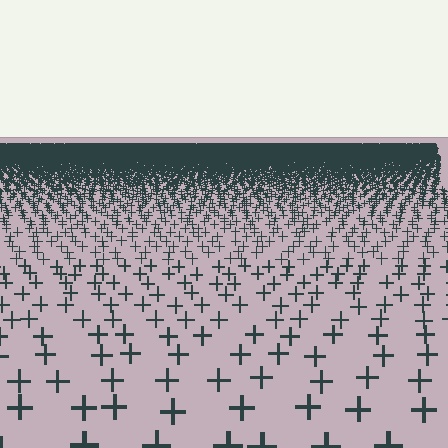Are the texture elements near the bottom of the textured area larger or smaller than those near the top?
Larger. Near the bottom, elements are closer to the viewer and appear at a bigger on-screen size.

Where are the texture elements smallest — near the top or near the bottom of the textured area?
Near the top.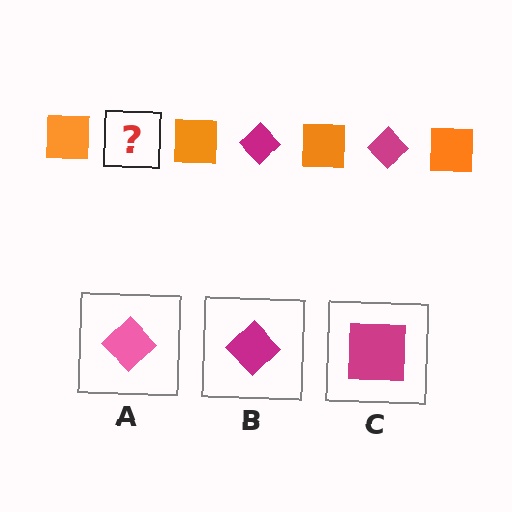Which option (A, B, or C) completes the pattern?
B.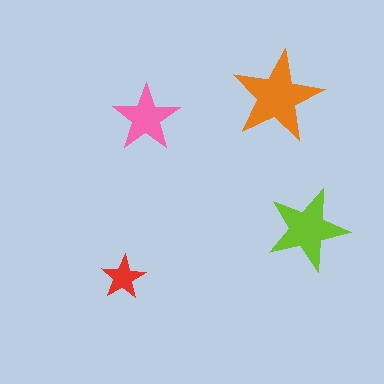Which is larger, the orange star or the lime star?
The orange one.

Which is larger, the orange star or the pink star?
The orange one.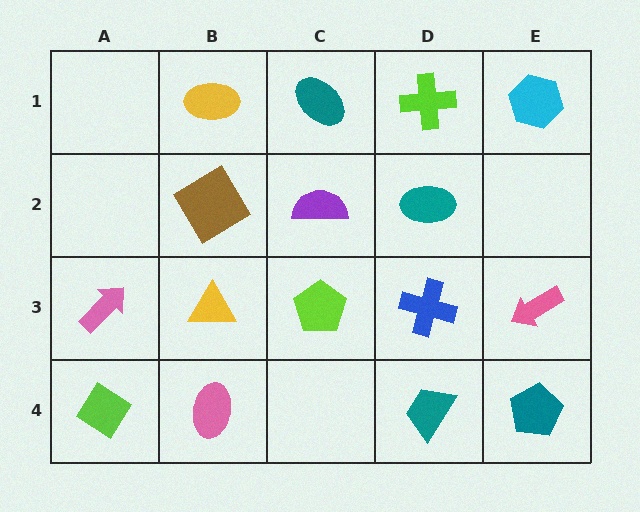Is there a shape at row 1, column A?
No, that cell is empty.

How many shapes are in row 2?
3 shapes.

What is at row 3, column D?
A blue cross.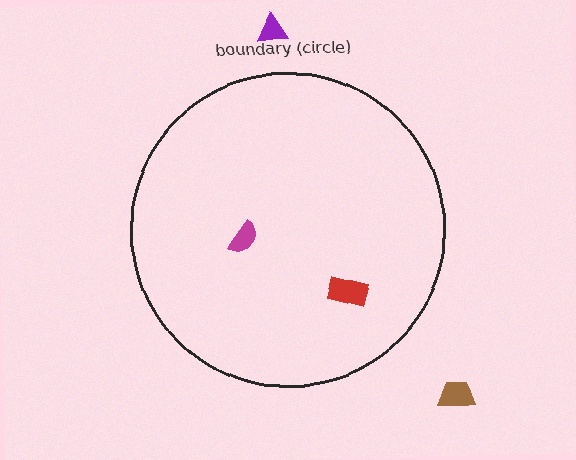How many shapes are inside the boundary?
2 inside, 2 outside.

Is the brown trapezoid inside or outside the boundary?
Outside.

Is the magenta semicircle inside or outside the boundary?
Inside.